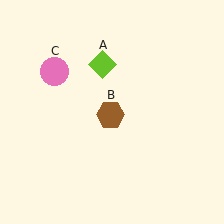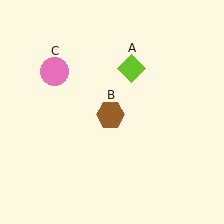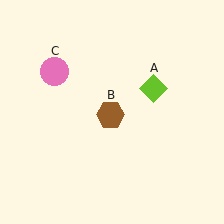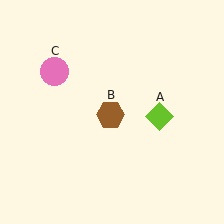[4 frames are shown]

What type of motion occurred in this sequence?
The lime diamond (object A) rotated clockwise around the center of the scene.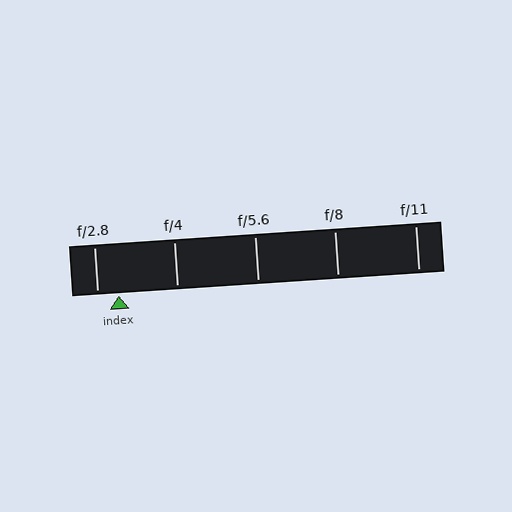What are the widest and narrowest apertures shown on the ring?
The widest aperture shown is f/2.8 and the narrowest is f/11.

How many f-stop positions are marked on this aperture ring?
There are 5 f-stop positions marked.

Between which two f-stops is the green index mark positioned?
The index mark is between f/2.8 and f/4.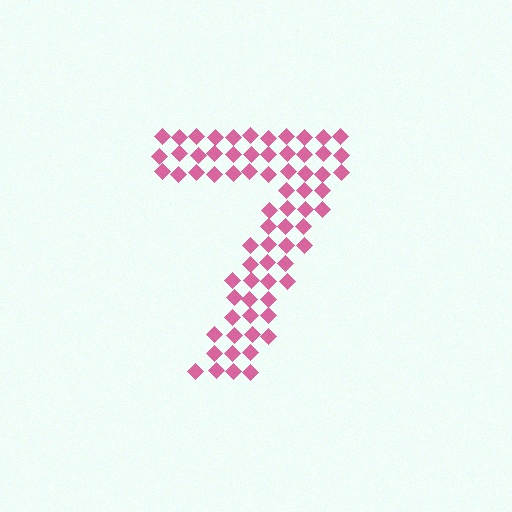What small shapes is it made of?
It is made of small diamonds.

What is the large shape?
The large shape is the digit 7.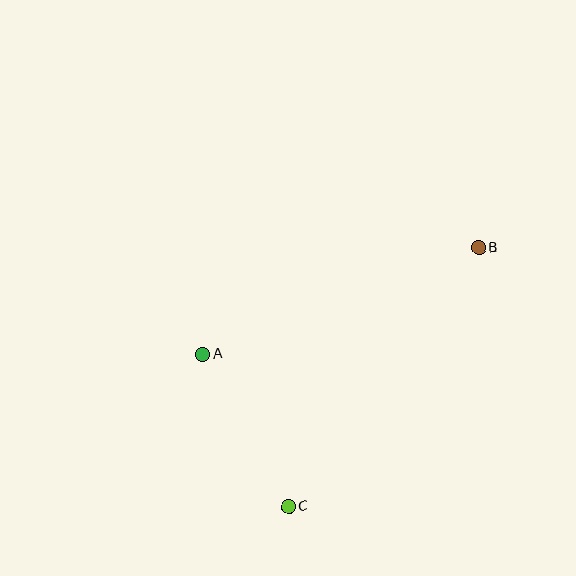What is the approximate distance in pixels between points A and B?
The distance between A and B is approximately 296 pixels.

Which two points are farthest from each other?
Points B and C are farthest from each other.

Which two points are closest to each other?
Points A and C are closest to each other.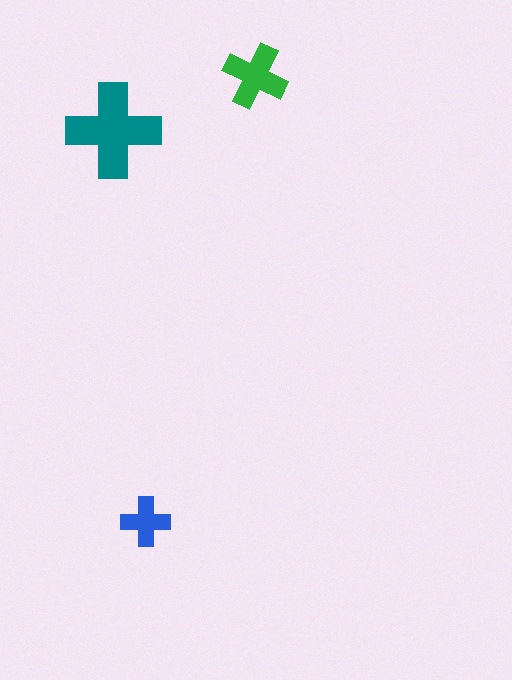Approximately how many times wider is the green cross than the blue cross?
About 1.5 times wider.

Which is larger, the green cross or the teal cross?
The teal one.